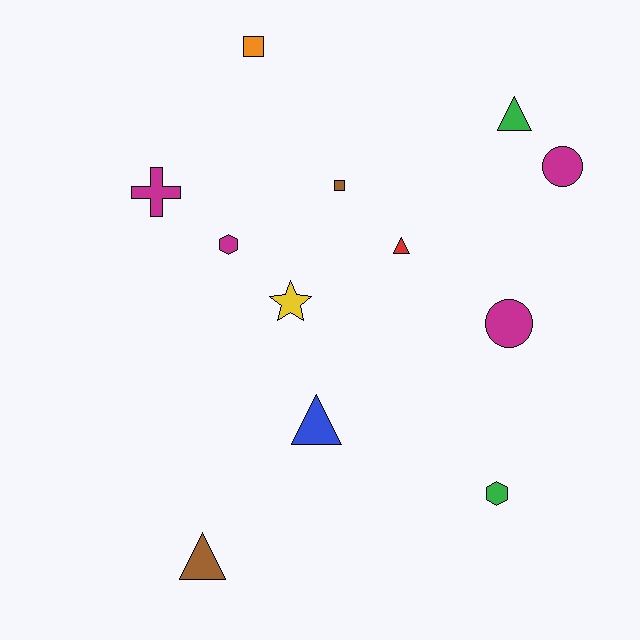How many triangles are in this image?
There are 4 triangles.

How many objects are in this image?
There are 12 objects.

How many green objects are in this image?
There are 2 green objects.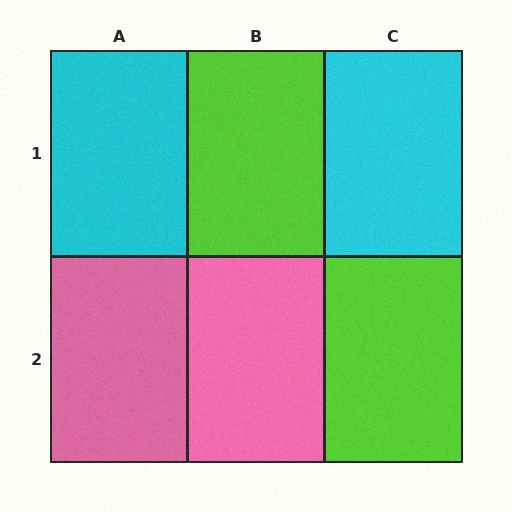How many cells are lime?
2 cells are lime.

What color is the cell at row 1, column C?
Cyan.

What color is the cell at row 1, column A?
Cyan.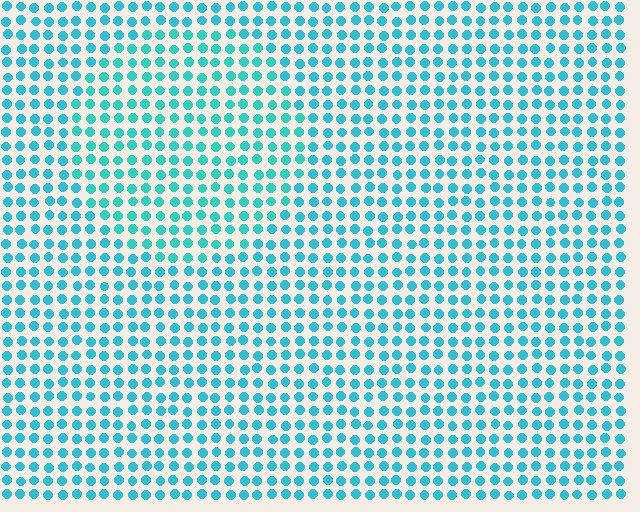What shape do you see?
I see a circle.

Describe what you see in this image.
The image is filled with small cyan elements in a uniform arrangement. A circle-shaped region is visible where the elements are tinted to a slightly different hue, forming a subtle color boundary.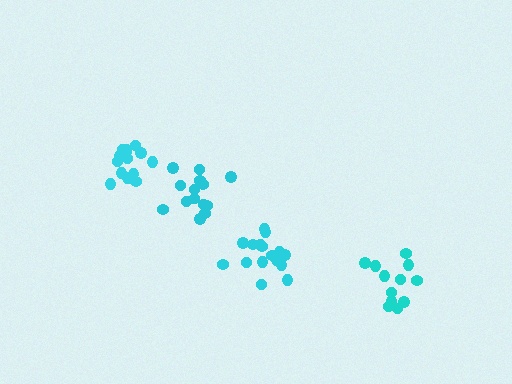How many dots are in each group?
Group 1: 12 dots, Group 2: 16 dots, Group 3: 15 dots, Group 4: 15 dots (58 total).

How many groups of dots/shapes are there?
There are 4 groups.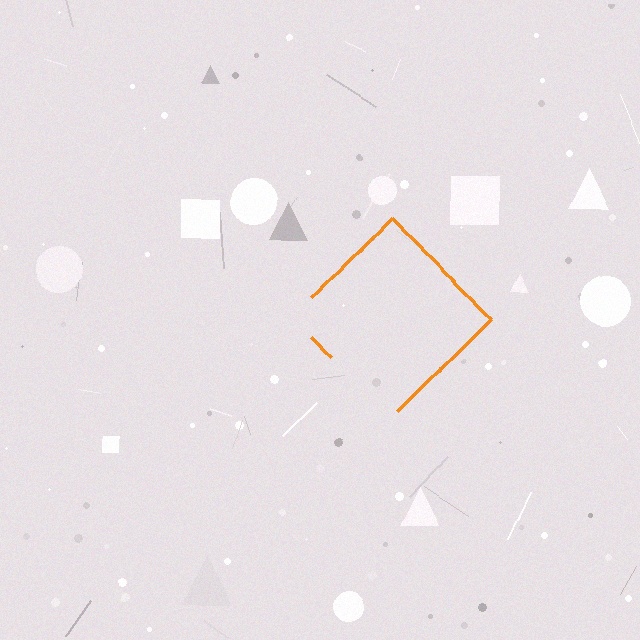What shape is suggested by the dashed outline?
The dashed outline suggests a diamond.